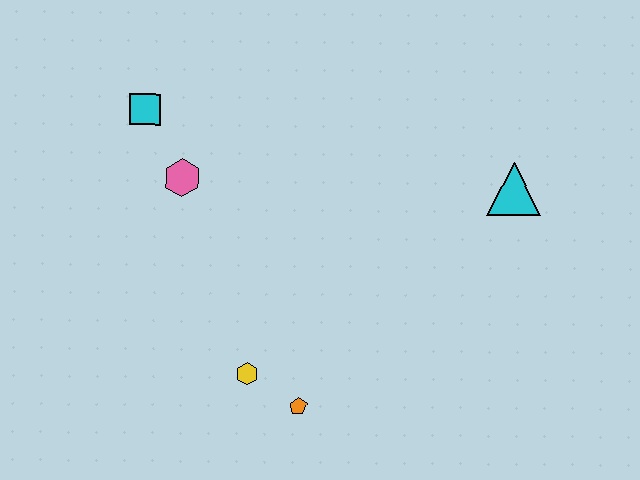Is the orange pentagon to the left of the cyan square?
No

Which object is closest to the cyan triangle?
The orange pentagon is closest to the cyan triangle.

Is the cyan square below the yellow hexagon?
No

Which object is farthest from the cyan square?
The cyan triangle is farthest from the cyan square.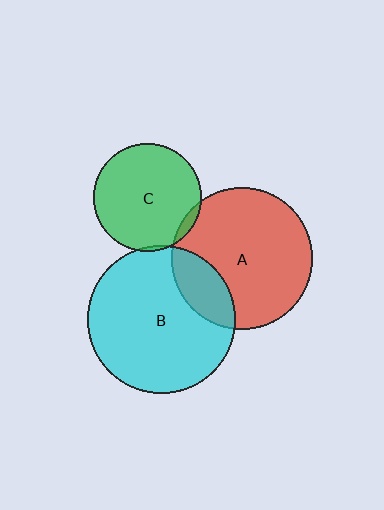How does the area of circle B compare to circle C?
Approximately 1.9 times.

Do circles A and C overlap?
Yes.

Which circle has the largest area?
Circle B (cyan).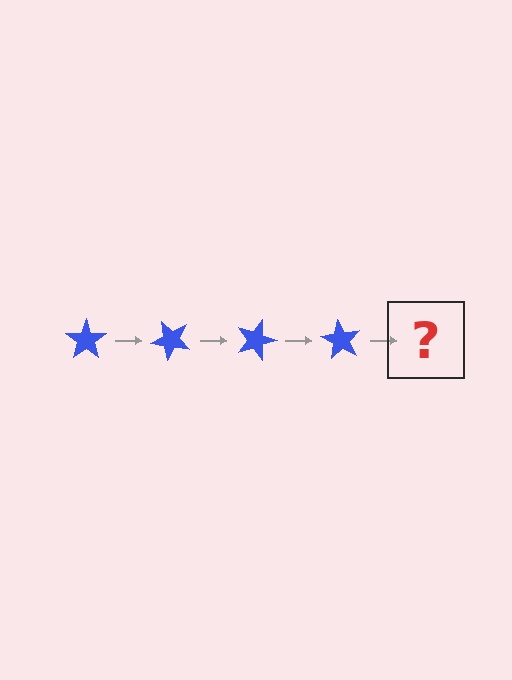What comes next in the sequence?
The next element should be a blue star rotated 180 degrees.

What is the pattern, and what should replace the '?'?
The pattern is that the star rotates 45 degrees each step. The '?' should be a blue star rotated 180 degrees.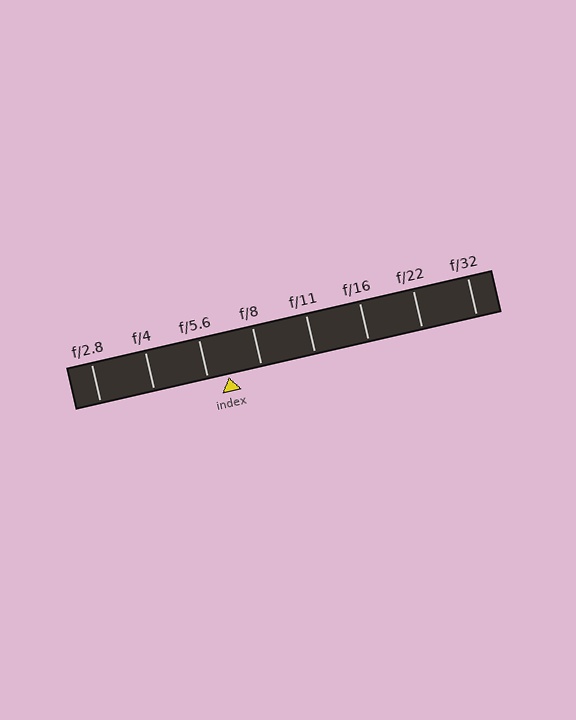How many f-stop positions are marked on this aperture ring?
There are 8 f-stop positions marked.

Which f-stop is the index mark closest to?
The index mark is closest to f/5.6.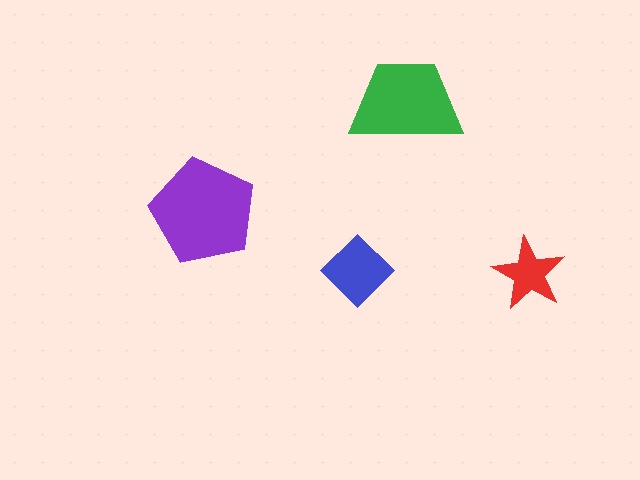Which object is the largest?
The purple pentagon.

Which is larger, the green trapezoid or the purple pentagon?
The purple pentagon.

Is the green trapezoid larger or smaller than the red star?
Larger.